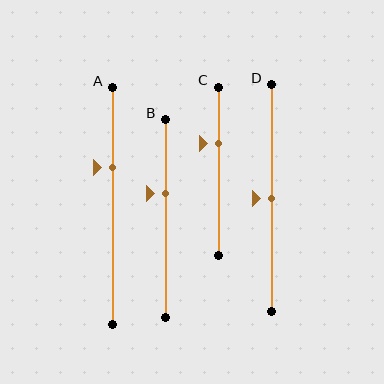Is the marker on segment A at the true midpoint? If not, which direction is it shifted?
No, the marker on segment A is shifted upward by about 16% of the segment length.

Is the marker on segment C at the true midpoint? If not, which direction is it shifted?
No, the marker on segment C is shifted upward by about 16% of the segment length.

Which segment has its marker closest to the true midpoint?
Segment D has its marker closest to the true midpoint.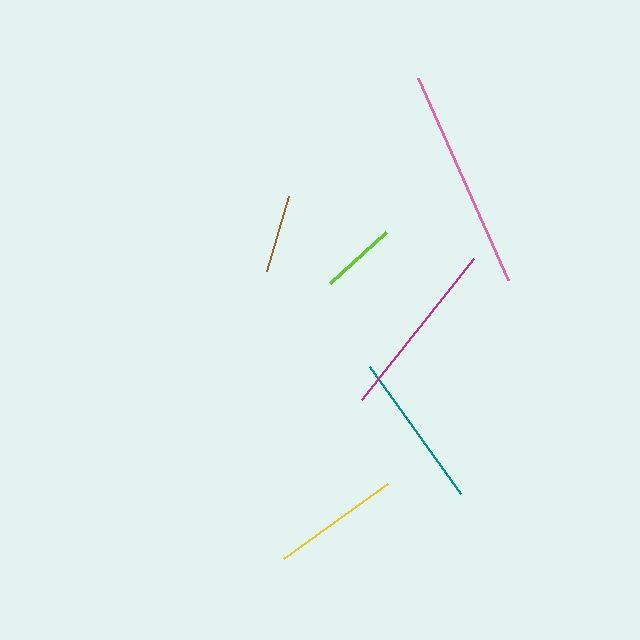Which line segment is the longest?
The pink line is the longest at approximately 220 pixels.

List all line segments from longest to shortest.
From longest to shortest: pink, magenta, teal, yellow, brown, lime.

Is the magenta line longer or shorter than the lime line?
The magenta line is longer than the lime line.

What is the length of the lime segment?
The lime segment is approximately 76 pixels long.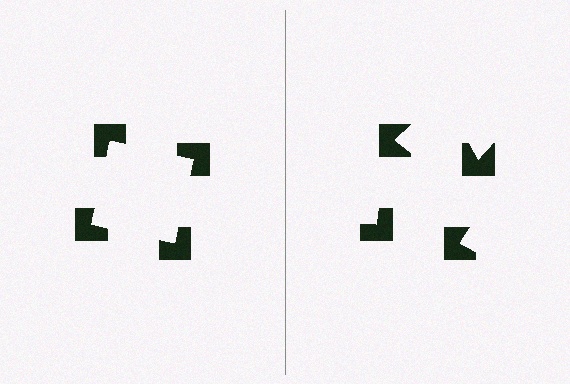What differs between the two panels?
The notched squares are positioned identically on both sides; only the wedge orientations differ. On the left they align to a square; on the right they are misaligned.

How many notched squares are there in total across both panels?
8 — 4 on each side.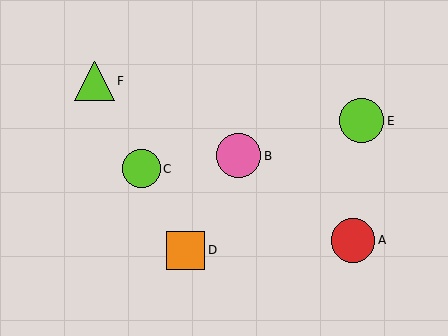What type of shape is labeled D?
Shape D is an orange square.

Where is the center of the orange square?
The center of the orange square is at (185, 251).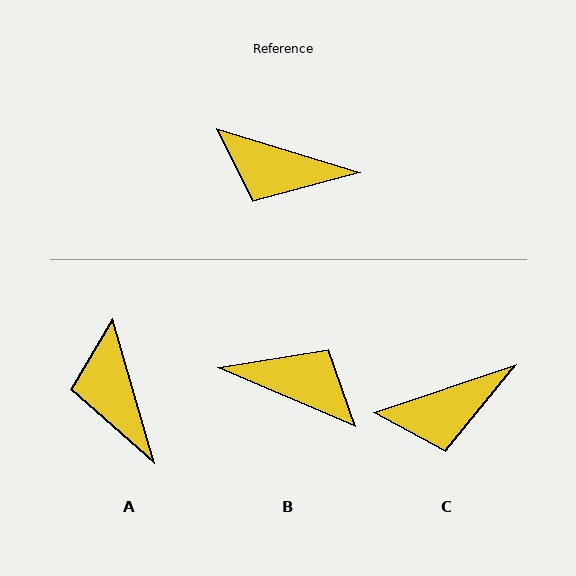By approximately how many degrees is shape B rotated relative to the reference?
Approximately 174 degrees counter-clockwise.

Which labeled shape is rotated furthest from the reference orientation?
B, about 174 degrees away.